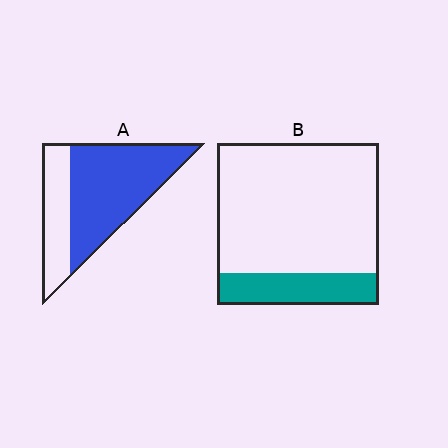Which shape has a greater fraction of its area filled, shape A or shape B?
Shape A.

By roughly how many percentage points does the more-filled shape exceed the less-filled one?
By roughly 50 percentage points (A over B).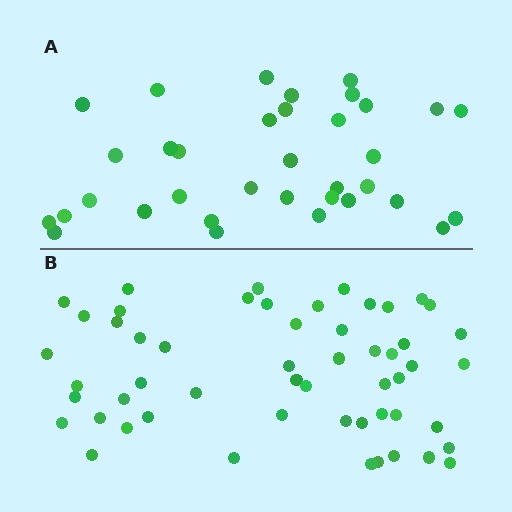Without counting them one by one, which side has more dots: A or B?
Region B (the bottom region) has more dots.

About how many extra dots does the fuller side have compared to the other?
Region B has approximately 20 more dots than region A.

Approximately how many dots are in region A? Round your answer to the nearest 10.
About 40 dots. (The exact count is 35, which rounds to 40.)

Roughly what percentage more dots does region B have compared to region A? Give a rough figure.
About 55% more.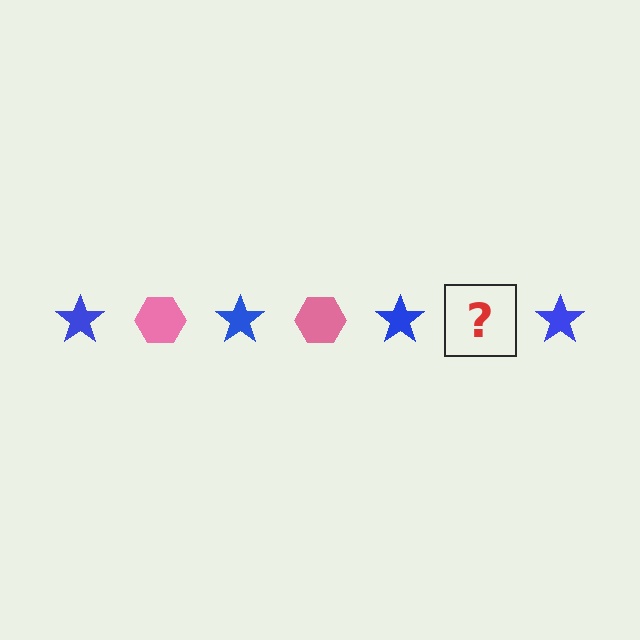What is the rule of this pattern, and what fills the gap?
The rule is that the pattern alternates between blue star and pink hexagon. The gap should be filled with a pink hexagon.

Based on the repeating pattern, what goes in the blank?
The blank should be a pink hexagon.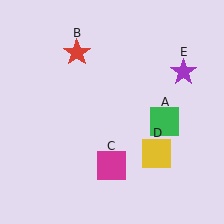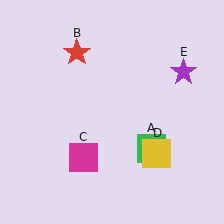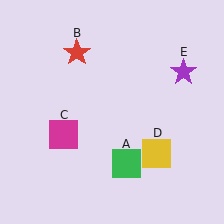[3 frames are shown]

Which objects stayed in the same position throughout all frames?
Red star (object B) and yellow square (object D) and purple star (object E) remained stationary.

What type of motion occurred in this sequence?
The green square (object A), magenta square (object C) rotated clockwise around the center of the scene.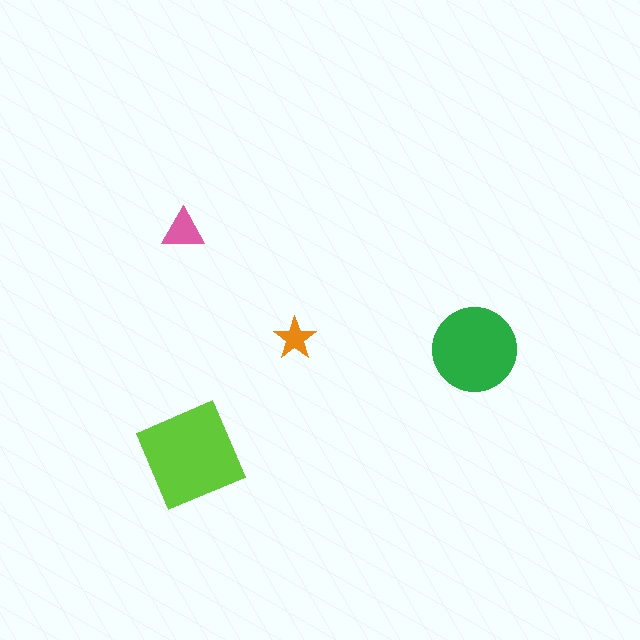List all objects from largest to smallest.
The lime square, the green circle, the pink triangle, the orange star.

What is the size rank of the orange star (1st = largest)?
4th.